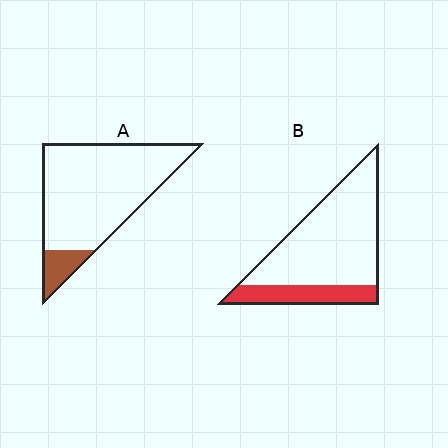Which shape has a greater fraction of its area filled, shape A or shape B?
Shape B.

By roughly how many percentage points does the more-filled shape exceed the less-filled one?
By roughly 10 percentage points (B over A).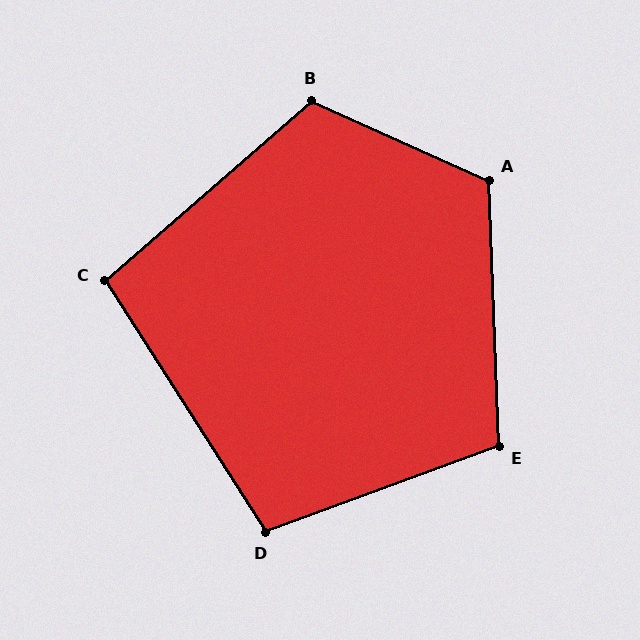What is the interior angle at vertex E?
Approximately 108 degrees (obtuse).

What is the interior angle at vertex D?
Approximately 102 degrees (obtuse).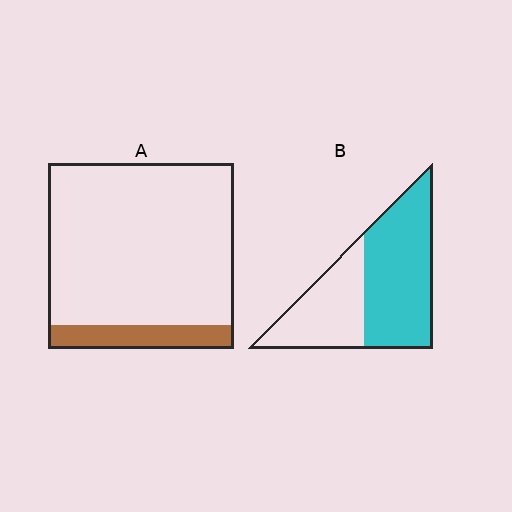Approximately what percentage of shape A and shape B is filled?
A is approximately 15% and B is approximately 60%.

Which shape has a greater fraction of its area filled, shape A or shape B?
Shape B.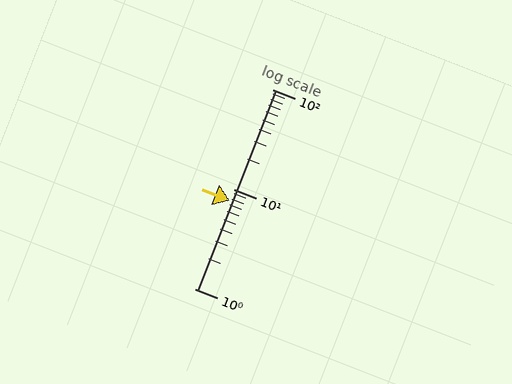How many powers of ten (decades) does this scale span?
The scale spans 2 decades, from 1 to 100.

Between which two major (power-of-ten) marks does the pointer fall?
The pointer is between 1 and 10.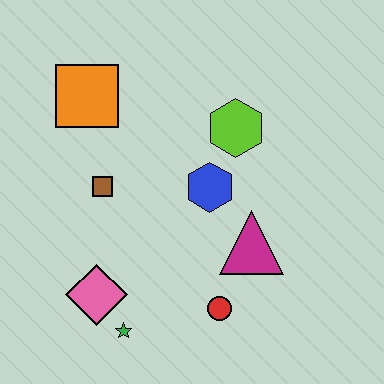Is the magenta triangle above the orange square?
No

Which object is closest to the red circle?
The magenta triangle is closest to the red circle.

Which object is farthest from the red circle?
The orange square is farthest from the red circle.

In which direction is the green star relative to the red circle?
The green star is to the left of the red circle.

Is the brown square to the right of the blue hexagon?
No